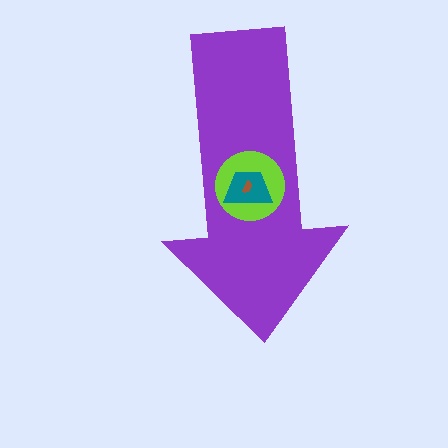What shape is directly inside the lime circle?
The teal trapezoid.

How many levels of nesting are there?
4.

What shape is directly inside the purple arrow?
The lime circle.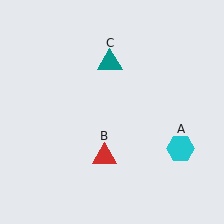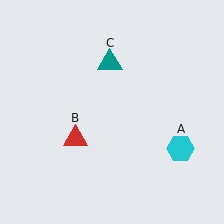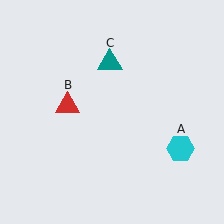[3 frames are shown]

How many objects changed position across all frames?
1 object changed position: red triangle (object B).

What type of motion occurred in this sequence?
The red triangle (object B) rotated clockwise around the center of the scene.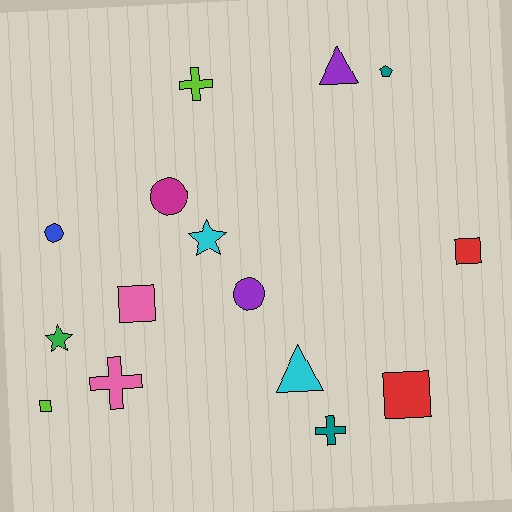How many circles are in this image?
There are 3 circles.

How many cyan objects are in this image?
There are 2 cyan objects.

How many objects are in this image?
There are 15 objects.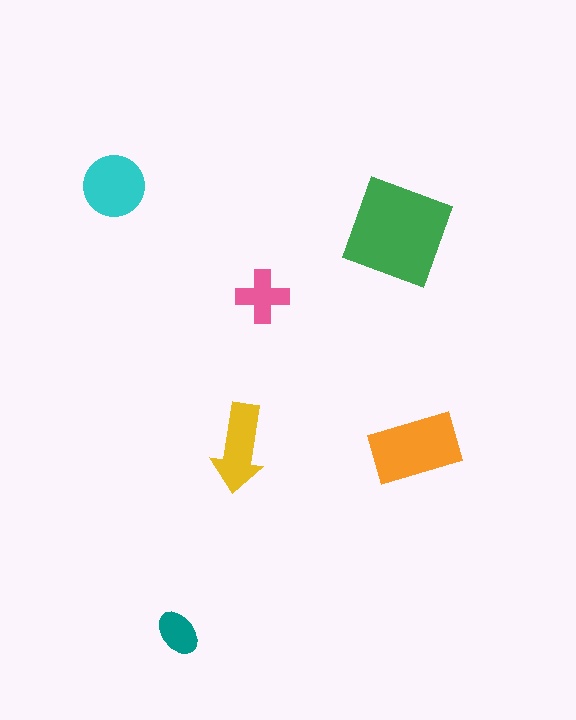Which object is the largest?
The green square.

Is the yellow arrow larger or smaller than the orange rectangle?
Smaller.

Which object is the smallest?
The teal ellipse.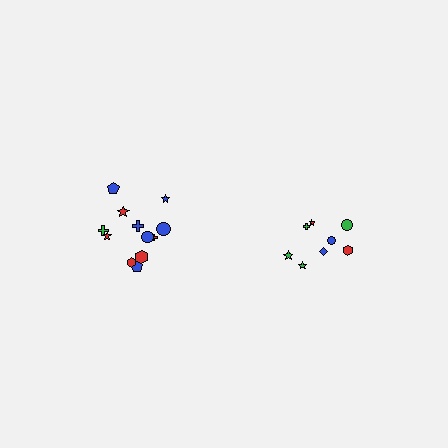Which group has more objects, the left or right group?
The left group.